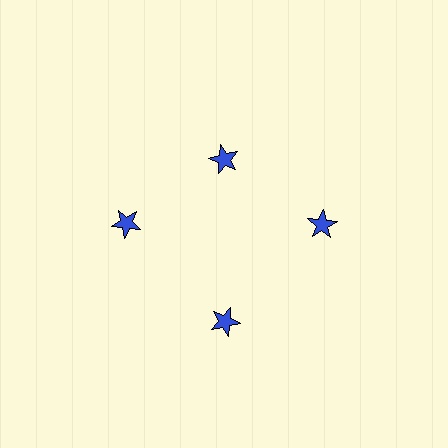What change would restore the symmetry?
The symmetry would be restored by moving it outward, back onto the ring so that all 4 stars sit at equal angles and equal distance from the center.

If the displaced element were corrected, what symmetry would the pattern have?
It would have 4-fold rotational symmetry — the pattern would map onto itself every 90 degrees.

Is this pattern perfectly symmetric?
No. The 4 blue stars are arranged in a ring, but one element near the 12 o'clock position is pulled inward toward the center, breaking the 4-fold rotational symmetry.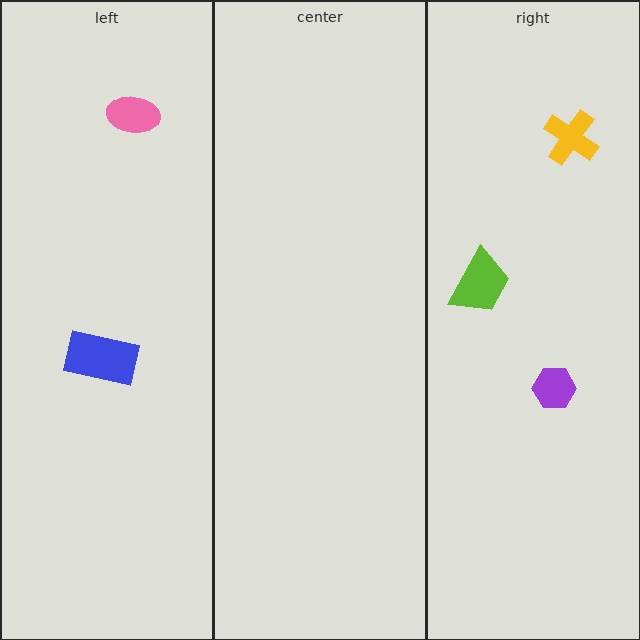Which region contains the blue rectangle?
The left region.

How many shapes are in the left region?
2.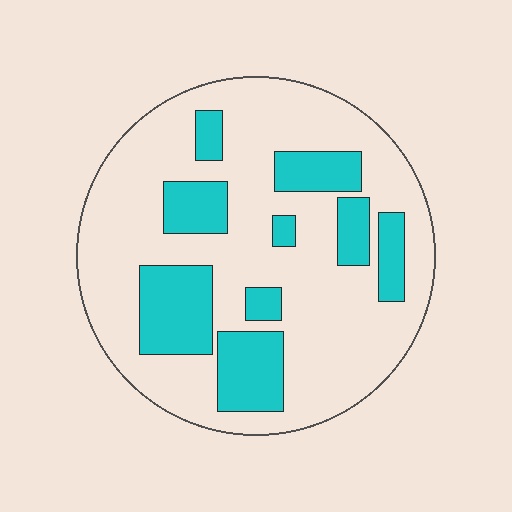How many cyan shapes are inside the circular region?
9.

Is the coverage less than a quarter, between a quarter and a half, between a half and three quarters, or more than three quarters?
Between a quarter and a half.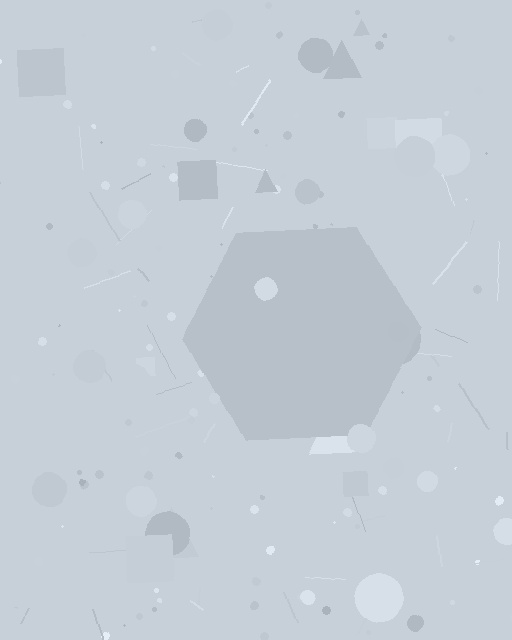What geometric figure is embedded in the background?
A hexagon is embedded in the background.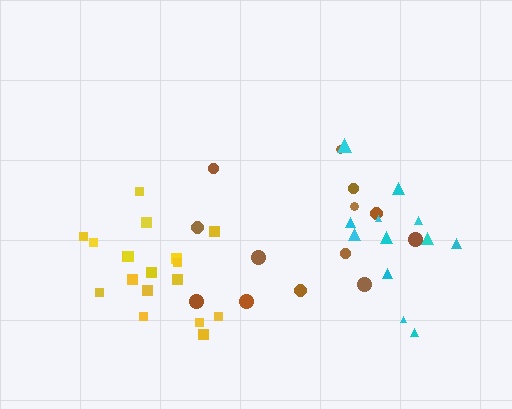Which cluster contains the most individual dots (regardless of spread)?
Yellow (18).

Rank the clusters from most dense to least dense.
cyan, yellow, brown.